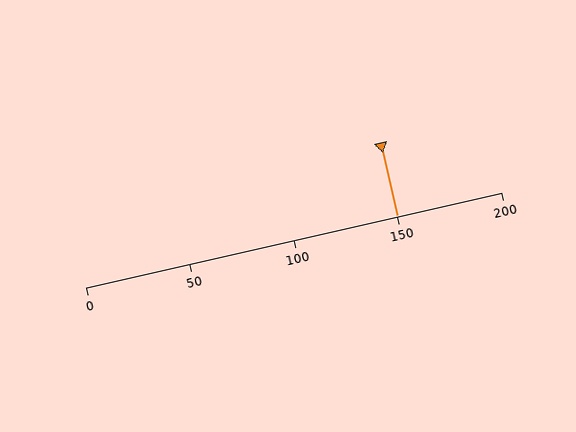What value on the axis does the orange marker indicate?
The marker indicates approximately 150.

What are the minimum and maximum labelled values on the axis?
The axis runs from 0 to 200.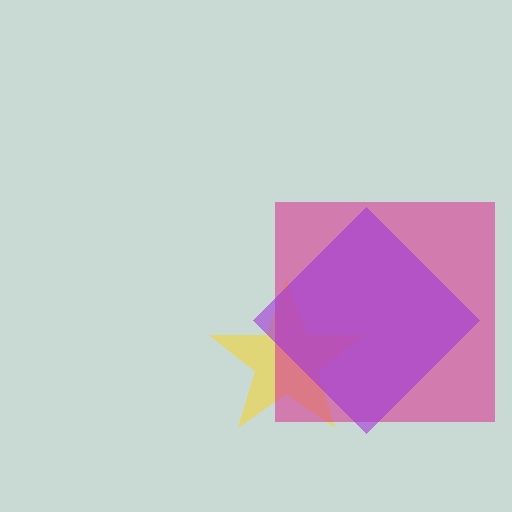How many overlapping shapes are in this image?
There are 3 overlapping shapes in the image.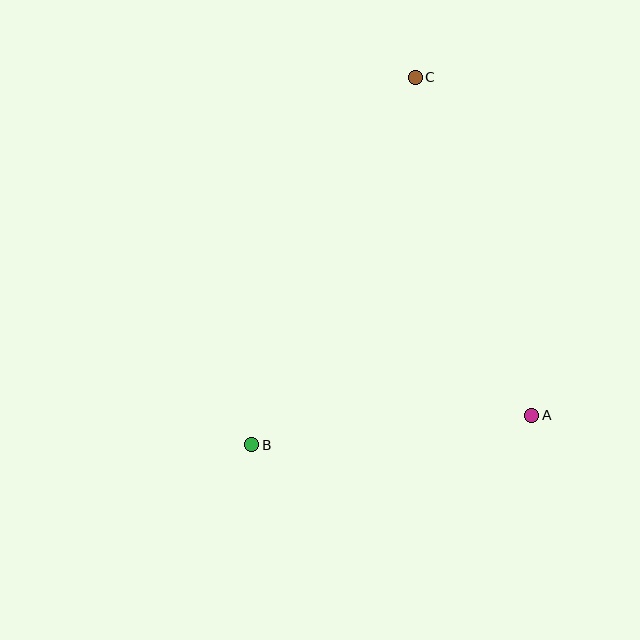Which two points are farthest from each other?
Points B and C are farthest from each other.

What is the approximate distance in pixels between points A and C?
The distance between A and C is approximately 357 pixels.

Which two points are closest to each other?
Points A and B are closest to each other.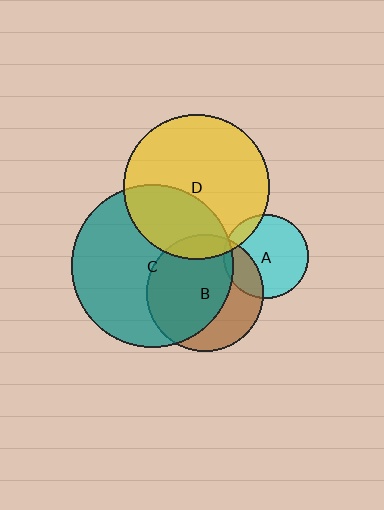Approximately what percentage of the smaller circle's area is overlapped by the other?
Approximately 10%.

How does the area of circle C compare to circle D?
Approximately 1.2 times.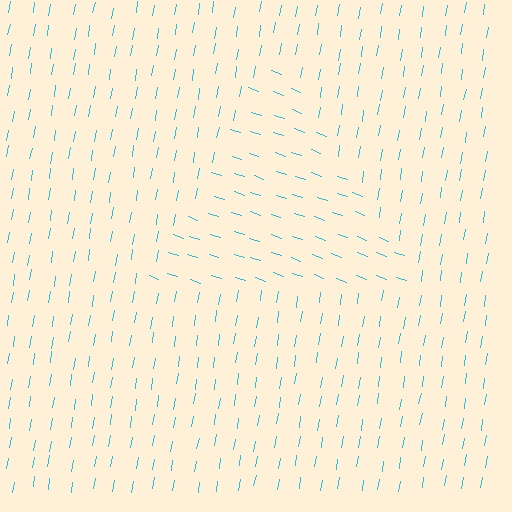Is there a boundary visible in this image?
Yes, there is a texture boundary formed by a change in line orientation.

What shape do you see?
I see a triangle.